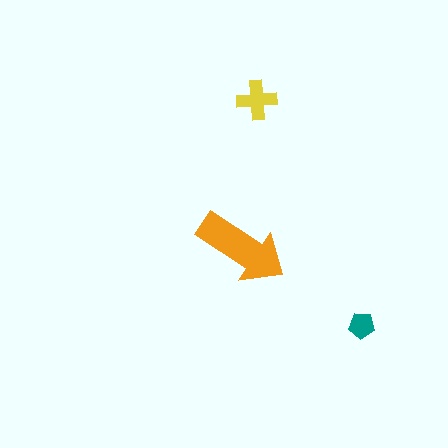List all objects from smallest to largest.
The teal pentagon, the yellow cross, the orange arrow.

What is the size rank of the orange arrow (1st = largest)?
1st.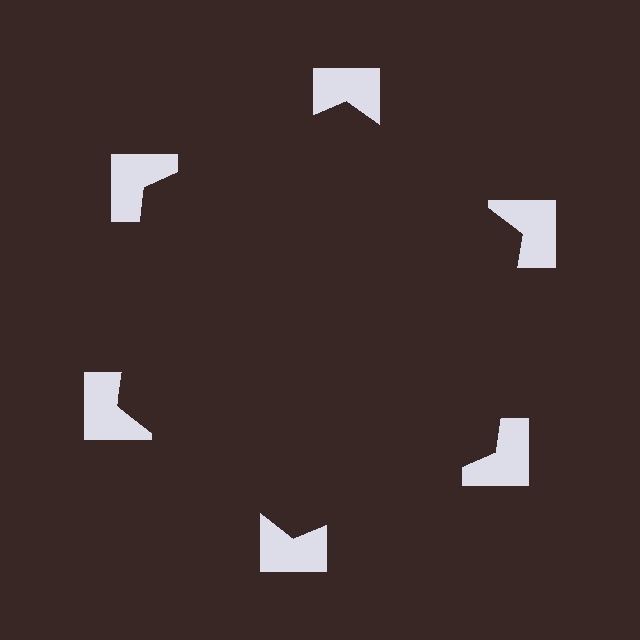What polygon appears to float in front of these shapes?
An illusory hexagon — its edges are inferred from the aligned wedge cuts in the notched squares, not physically drawn.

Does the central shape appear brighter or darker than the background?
It typically appears slightly darker than the background, even though no actual brightness change is drawn.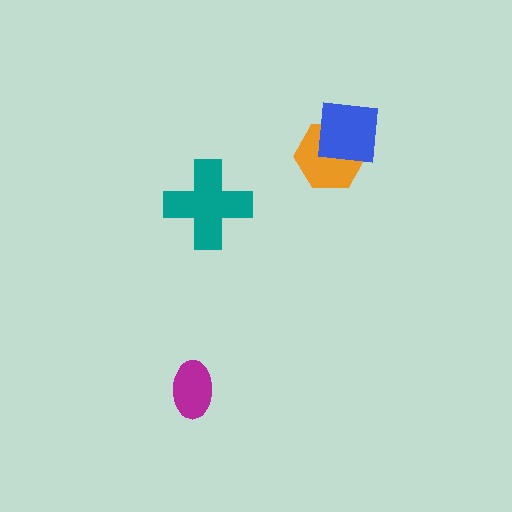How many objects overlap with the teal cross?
0 objects overlap with the teal cross.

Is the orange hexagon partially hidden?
Yes, it is partially covered by another shape.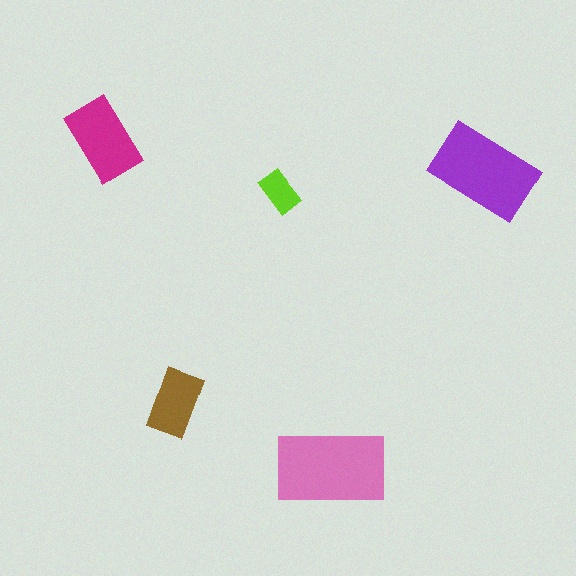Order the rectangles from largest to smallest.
the pink one, the purple one, the magenta one, the brown one, the lime one.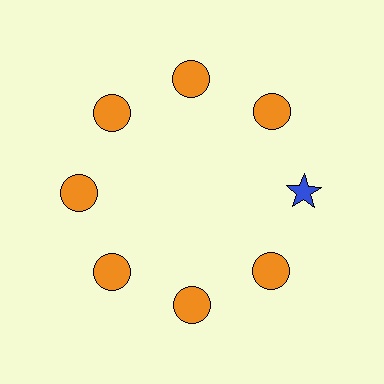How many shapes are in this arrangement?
There are 8 shapes arranged in a ring pattern.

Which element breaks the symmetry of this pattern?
The blue star at roughly the 3 o'clock position breaks the symmetry. All other shapes are orange circles.